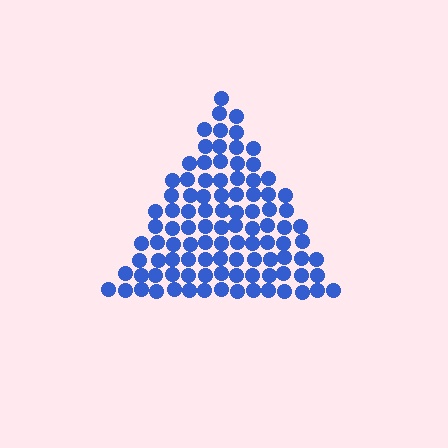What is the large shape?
The large shape is a triangle.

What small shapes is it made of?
It is made of small circles.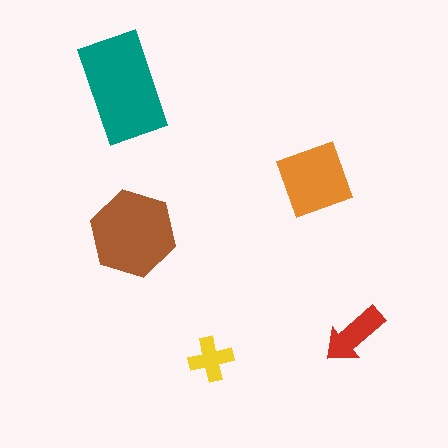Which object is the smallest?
The yellow cross.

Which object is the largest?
The teal rectangle.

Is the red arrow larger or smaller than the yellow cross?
Larger.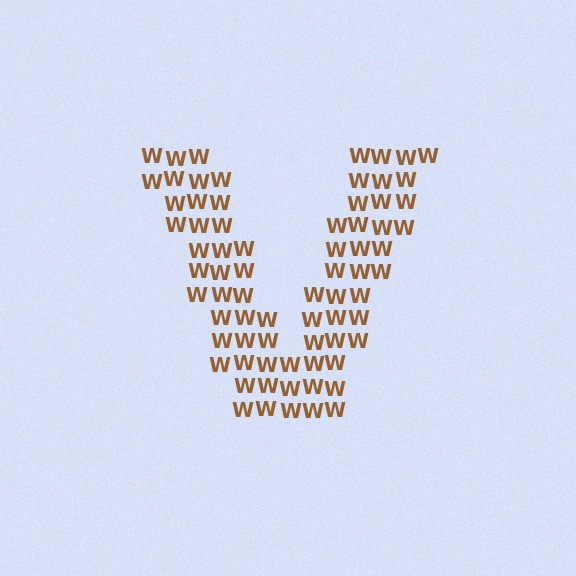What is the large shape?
The large shape is the letter V.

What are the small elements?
The small elements are letter W's.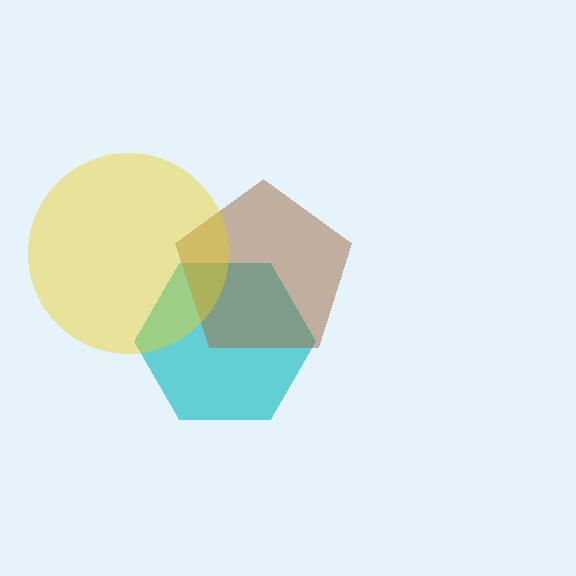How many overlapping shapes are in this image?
There are 3 overlapping shapes in the image.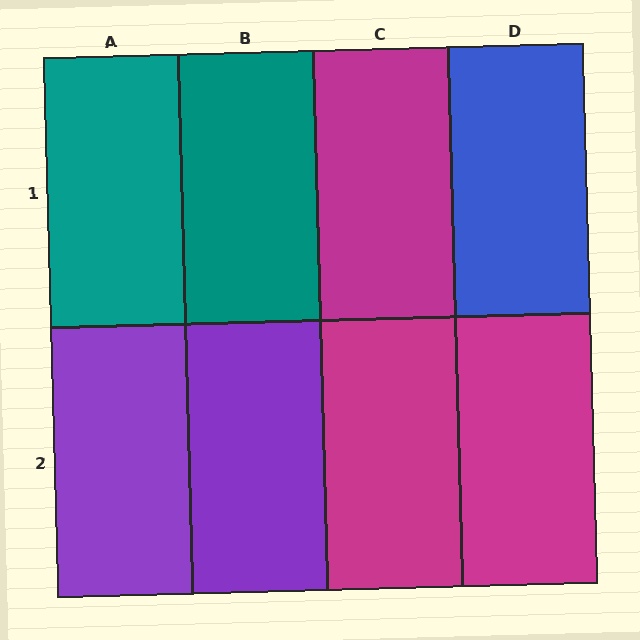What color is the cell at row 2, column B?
Purple.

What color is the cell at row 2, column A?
Purple.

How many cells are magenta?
3 cells are magenta.